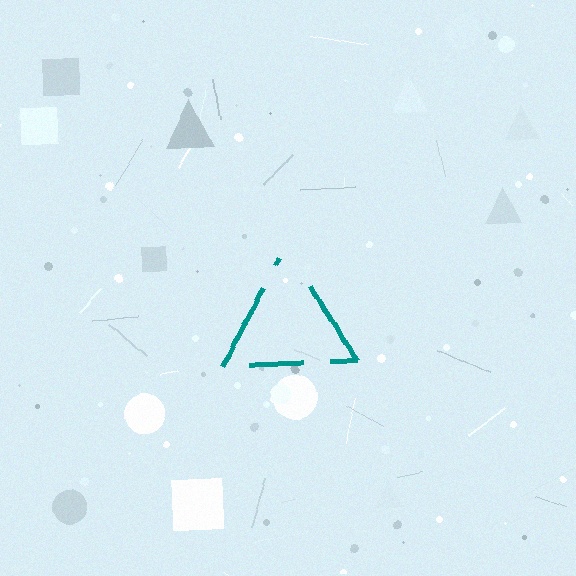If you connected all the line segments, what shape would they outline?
They would outline a triangle.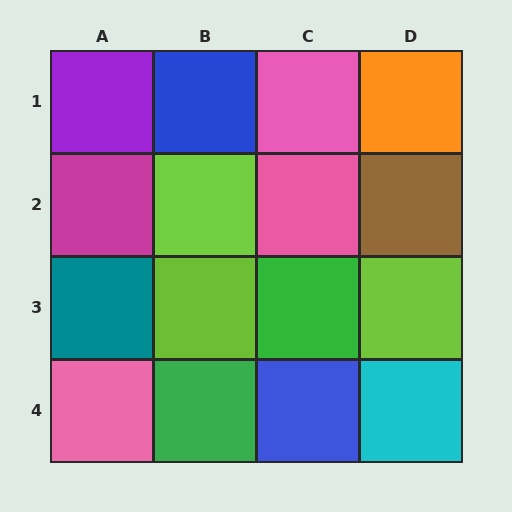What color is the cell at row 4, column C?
Blue.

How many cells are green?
2 cells are green.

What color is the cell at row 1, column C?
Pink.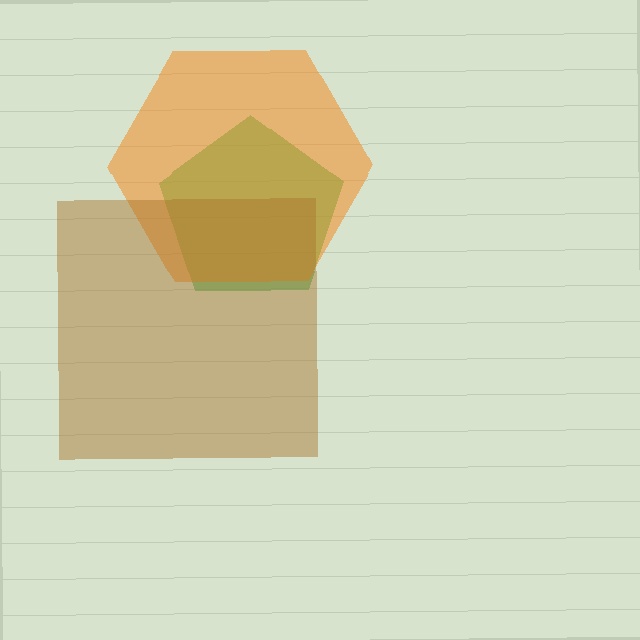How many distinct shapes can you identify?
There are 3 distinct shapes: a green pentagon, an orange hexagon, a brown square.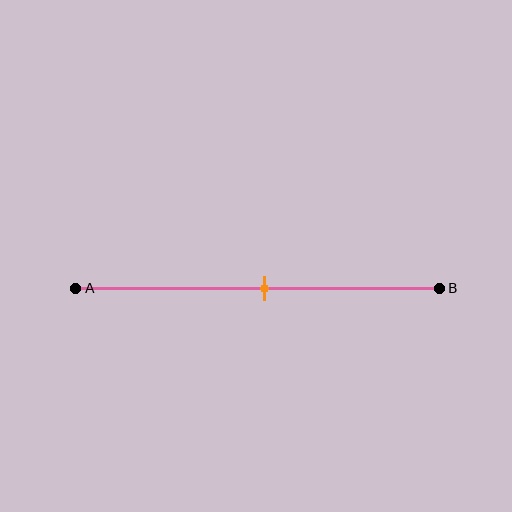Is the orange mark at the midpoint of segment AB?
Yes, the mark is approximately at the midpoint.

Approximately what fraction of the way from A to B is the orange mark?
The orange mark is approximately 50% of the way from A to B.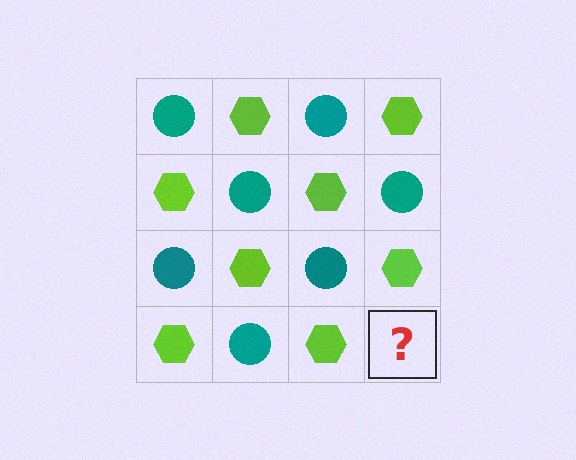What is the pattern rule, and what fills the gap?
The rule is that it alternates teal circle and lime hexagon in a checkerboard pattern. The gap should be filled with a teal circle.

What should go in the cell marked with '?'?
The missing cell should contain a teal circle.